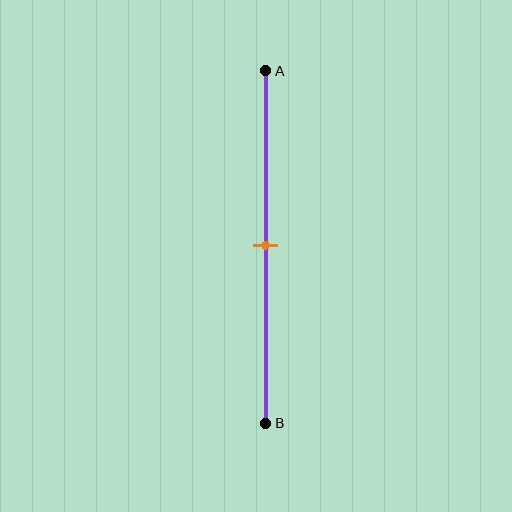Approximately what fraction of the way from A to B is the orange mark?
The orange mark is approximately 50% of the way from A to B.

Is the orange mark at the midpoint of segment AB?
Yes, the mark is approximately at the midpoint.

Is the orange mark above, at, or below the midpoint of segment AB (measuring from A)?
The orange mark is approximately at the midpoint of segment AB.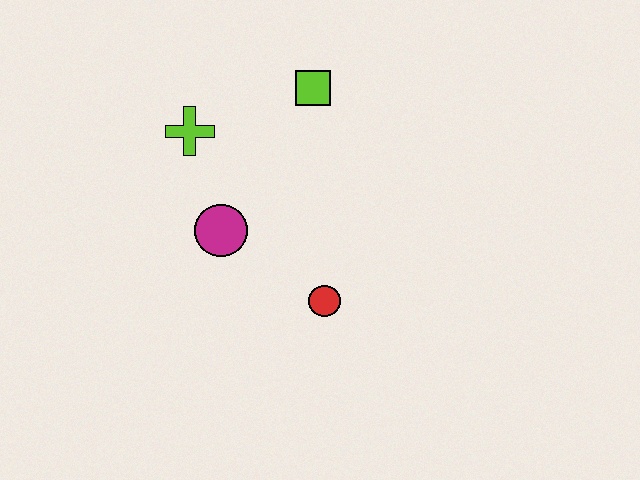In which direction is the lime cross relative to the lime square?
The lime cross is to the left of the lime square.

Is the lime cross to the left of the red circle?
Yes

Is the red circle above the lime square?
No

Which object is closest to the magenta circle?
The lime cross is closest to the magenta circle.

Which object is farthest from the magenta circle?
The lime square is farthest from the magenta circle.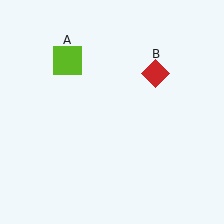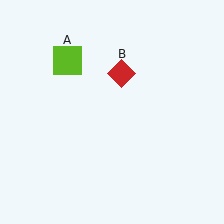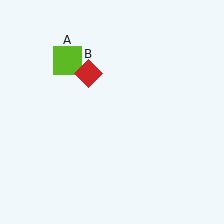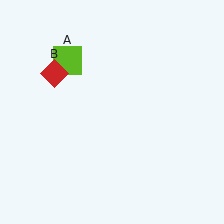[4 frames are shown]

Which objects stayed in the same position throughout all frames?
Lime square (object A) remained stationary.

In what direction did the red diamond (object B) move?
The red diamond (object B) moved left.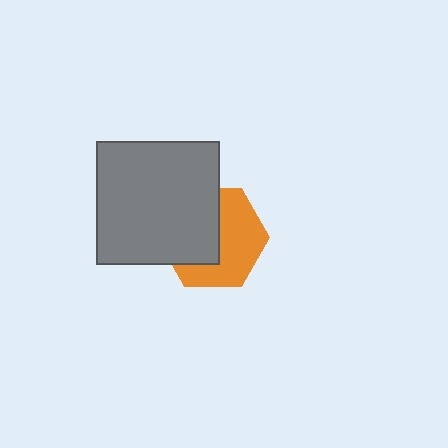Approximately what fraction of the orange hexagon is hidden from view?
Roughly 47% of the orange hexagon is hidden behind the gray square.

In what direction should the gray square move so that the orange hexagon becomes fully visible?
The gray square should move toward the upper-left. That is the shortest direction to clear the overlap and leave the orange hexagon fully visible.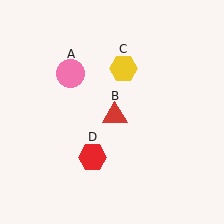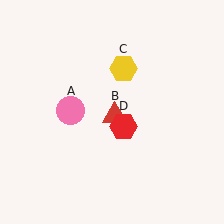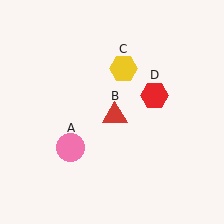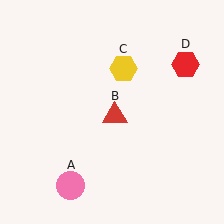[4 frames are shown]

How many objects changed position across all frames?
2 objects changed position: pink circle (object A), red hexagon (object D).